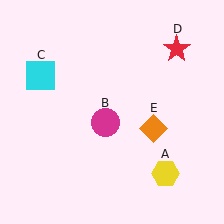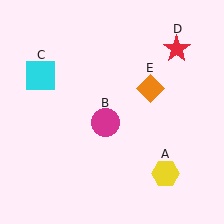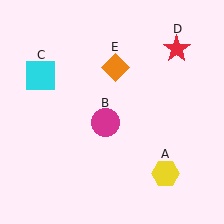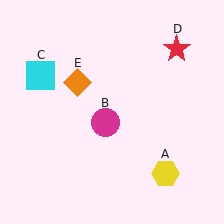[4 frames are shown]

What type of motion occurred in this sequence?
The orange diamond (object E) rotated counterclockwise around the center of the scene.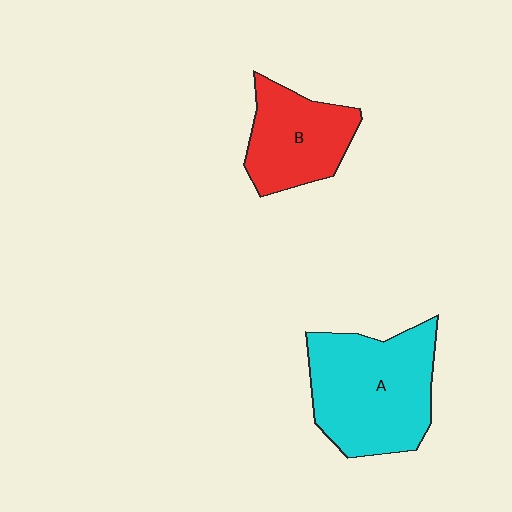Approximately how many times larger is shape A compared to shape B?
Approximately 1.5 times.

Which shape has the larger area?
Shape A (cyan).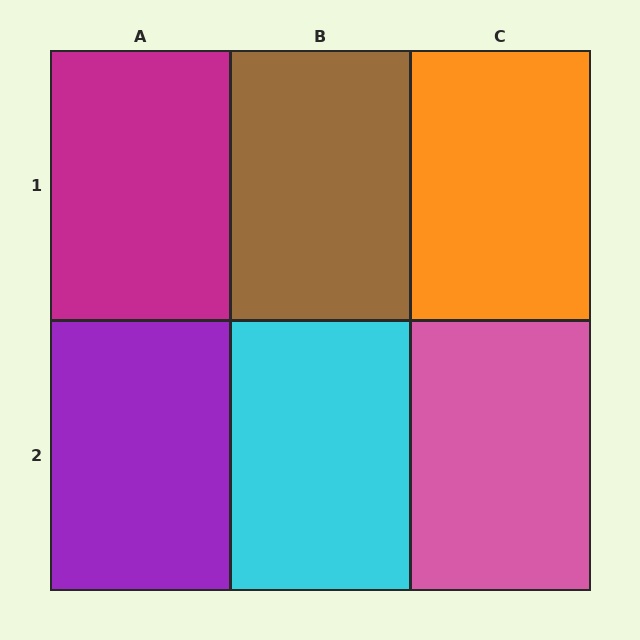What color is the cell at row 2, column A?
Purple.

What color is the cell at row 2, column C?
Pink.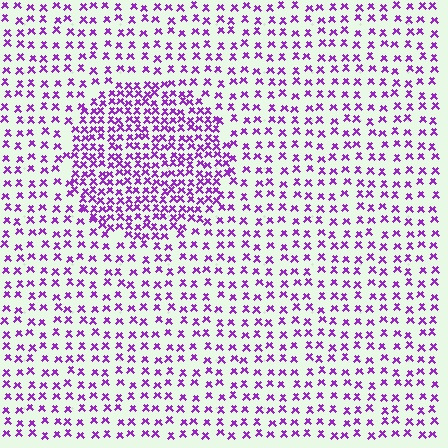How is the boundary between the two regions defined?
The boundary is defined by a change in element density (approximately 2.0x ratio). All elements are the same color, size, and shape.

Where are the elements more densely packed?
The elements are more densely packed inside the circle boundary.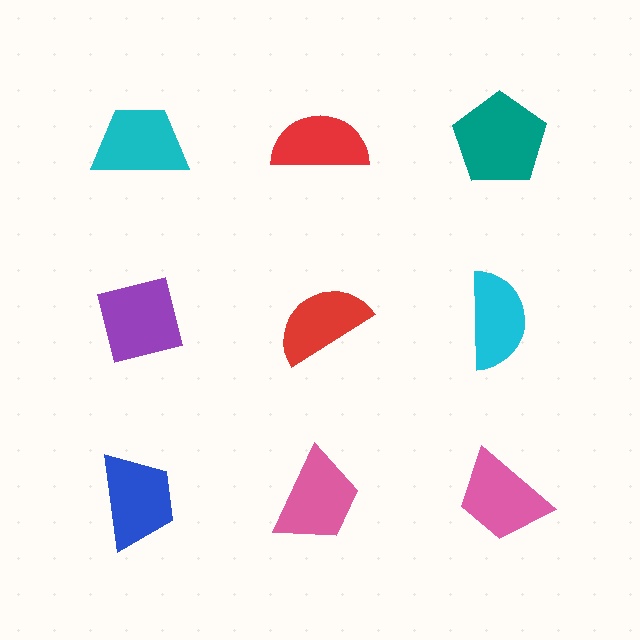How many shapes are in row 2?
3 shapes.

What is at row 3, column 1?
A blue trapezoid.